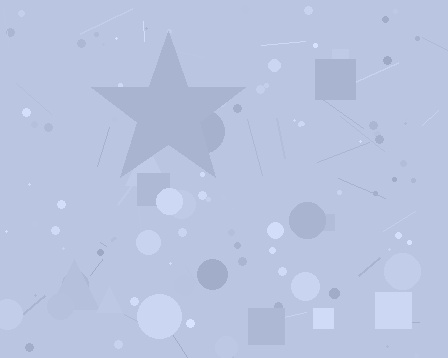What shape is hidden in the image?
A star is hidden in the image.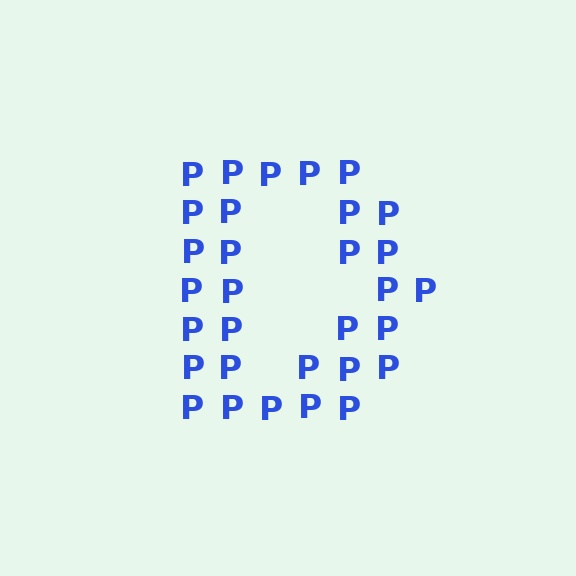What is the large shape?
The large shape is the letter D.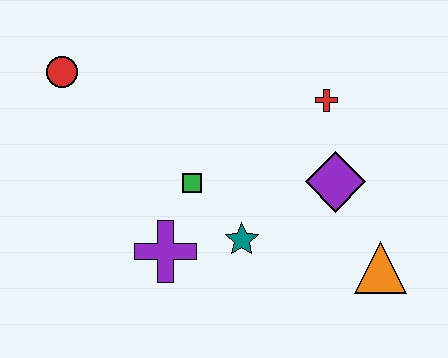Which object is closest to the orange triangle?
The purple diamond is closest to the orange triangle.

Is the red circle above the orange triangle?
Yes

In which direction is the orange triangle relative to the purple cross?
The orange triangle is to the right of the purple cross.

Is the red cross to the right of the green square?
Yes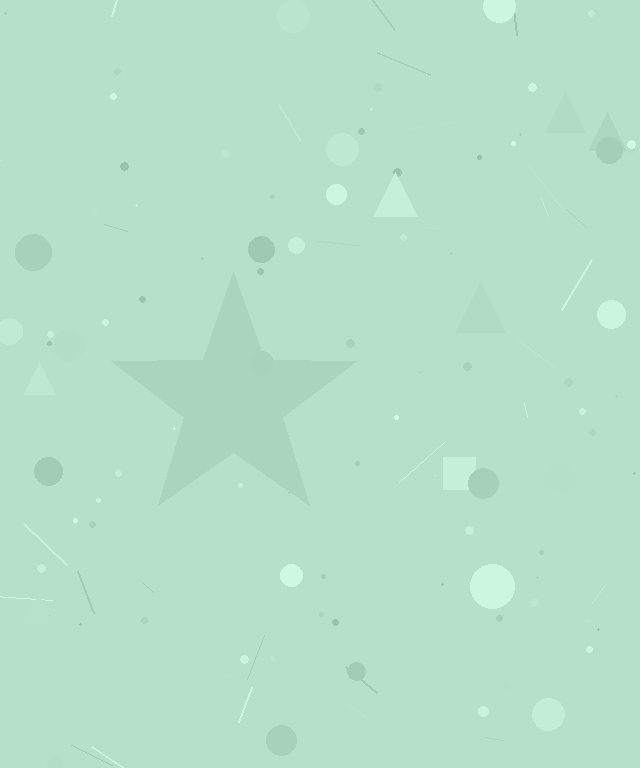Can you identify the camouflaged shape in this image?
The camouflaged shape is a star.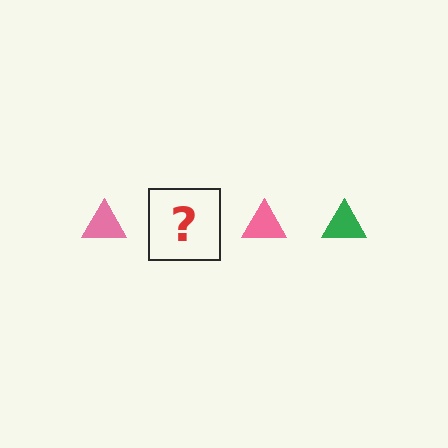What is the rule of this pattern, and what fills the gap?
The rule is that the pattern cycles through pink, green triangles. The gap should be filled with a green triangle.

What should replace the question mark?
The question mark should be replaced with a green triangle.